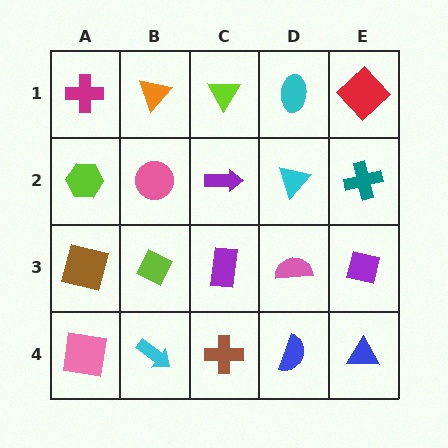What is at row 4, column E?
A blue triangle.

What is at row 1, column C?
A lime triangle.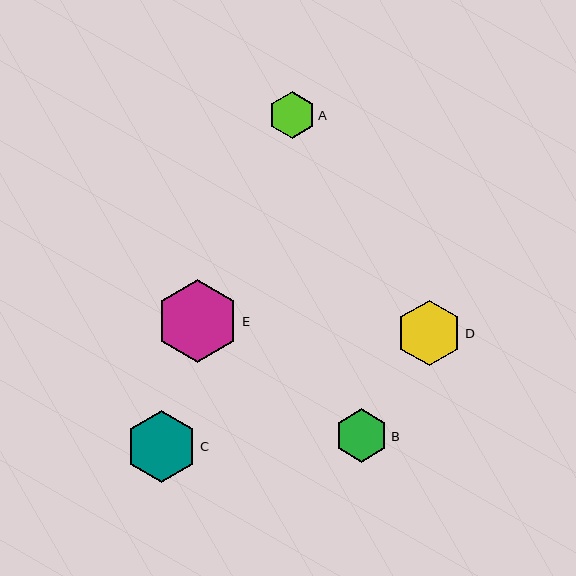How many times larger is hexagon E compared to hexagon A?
Hexagon E is approximately 1.8 times the size of hexagon A.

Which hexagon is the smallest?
Hexagon A is the smallest with a size of approximately 47 pixels.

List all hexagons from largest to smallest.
From largest to smallest: E, C, D, B, A.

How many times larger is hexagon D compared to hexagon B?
Hexagon D is approximately 1.2 times the size of hexagon B.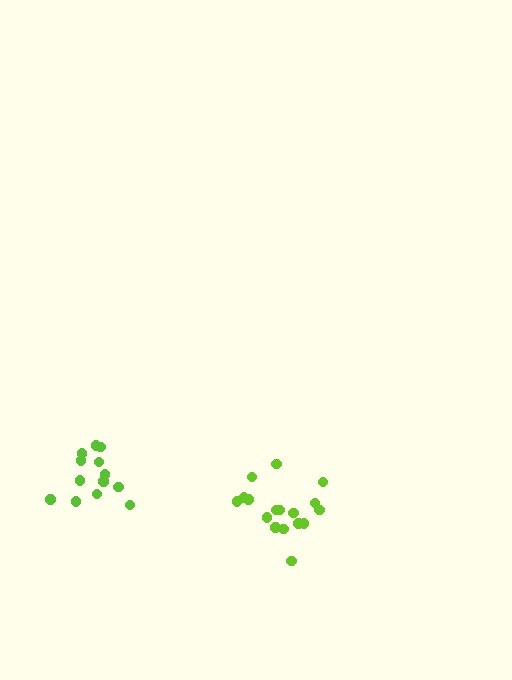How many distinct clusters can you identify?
There are 2 distinct clusters.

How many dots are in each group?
Group 1: 14 dots, Group 2: 18 dots (32 total).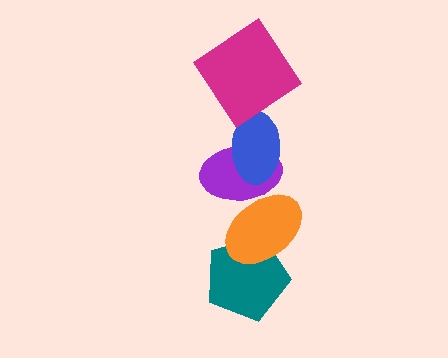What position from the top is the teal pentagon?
The teal pentagon is 5th from the top.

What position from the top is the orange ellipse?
The orange ellipse is 4th from the top.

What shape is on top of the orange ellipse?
The purple ellipse is on top of the orange ellipse.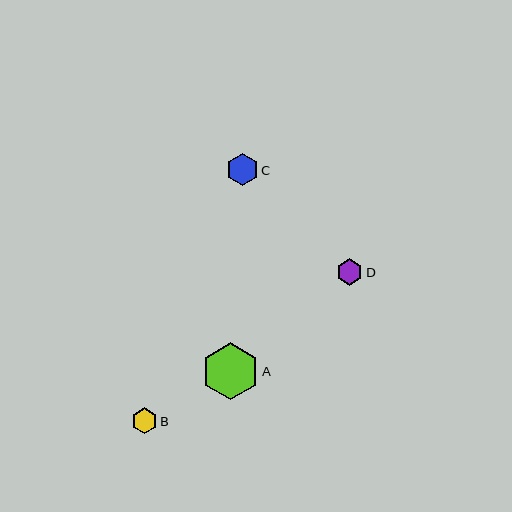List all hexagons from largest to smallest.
From largest to smallest: A, C, D, B.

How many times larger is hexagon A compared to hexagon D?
Hexagon A is approximately 2.2 times the size of hexagon D.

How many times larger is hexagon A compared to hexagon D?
Hexagon A is approximately 2.2 times the size of hexagon D.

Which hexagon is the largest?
Hexagon A is the largest with a size of approximately 57 pixels.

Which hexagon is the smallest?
Hexagon B is the smallest with a size of approximately 26 pixels.